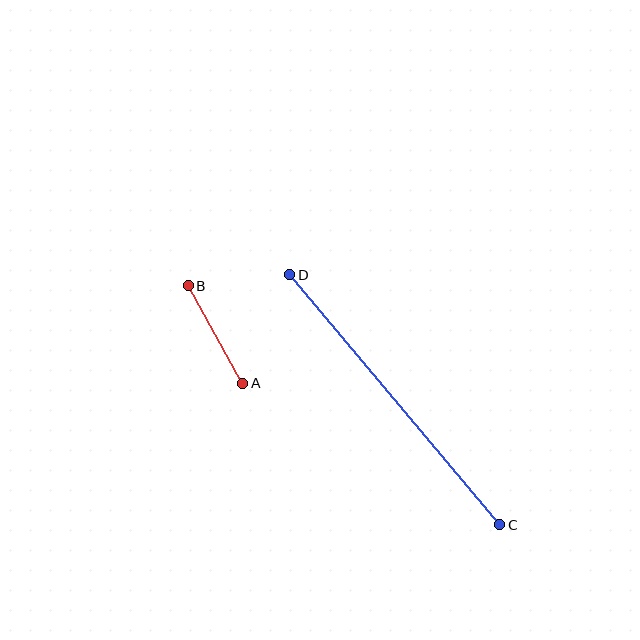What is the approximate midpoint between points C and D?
The midpoint is at approximately (395, 400) pixels.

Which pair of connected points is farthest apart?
Points C and D are farthest apart.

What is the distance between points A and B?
The distance is approximately 112 pixels.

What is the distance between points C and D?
The distance is approximately 327 pixels.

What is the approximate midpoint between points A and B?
The midpoint is at approximately (215, 335) pixels.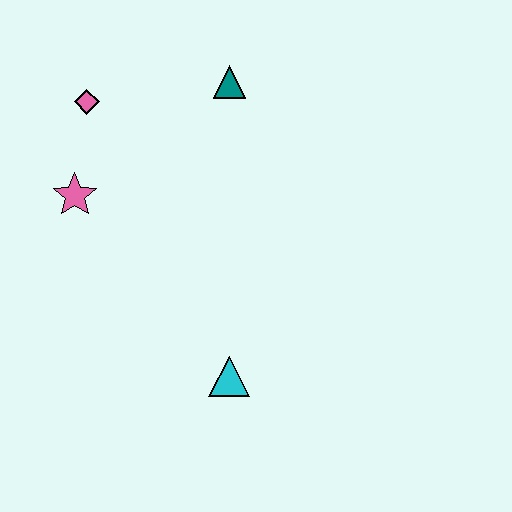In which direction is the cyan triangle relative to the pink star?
The cyan triangle is below the pink star.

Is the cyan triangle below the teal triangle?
Yes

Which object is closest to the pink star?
The pink diamond is closest to the pink star.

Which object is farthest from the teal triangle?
The cyan triangle is farthest from the teal triangle.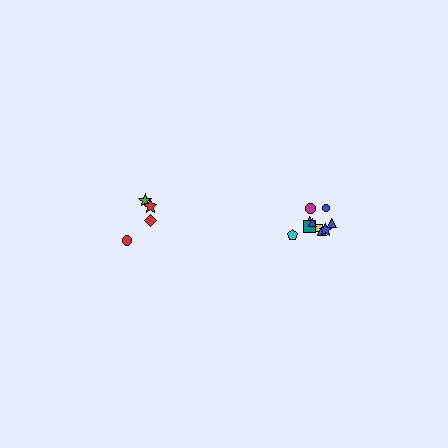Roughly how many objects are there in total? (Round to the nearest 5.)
Roughly 15 objects in total.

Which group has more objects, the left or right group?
The right group.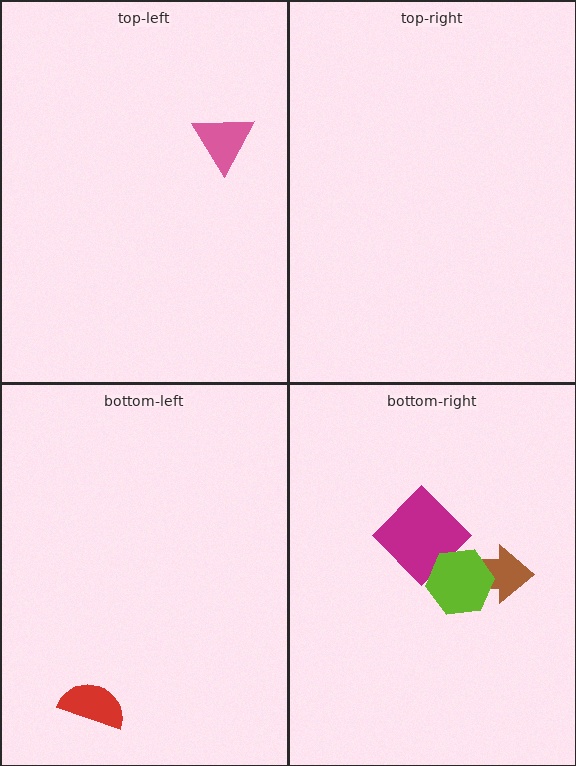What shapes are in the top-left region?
The pink triangle.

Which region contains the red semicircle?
The bottom-left region.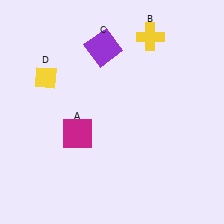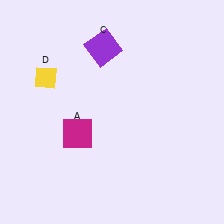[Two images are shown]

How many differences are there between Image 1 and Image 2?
There is 1 difference between the two images.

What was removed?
The yellow cross (B) was removed in Image 2.